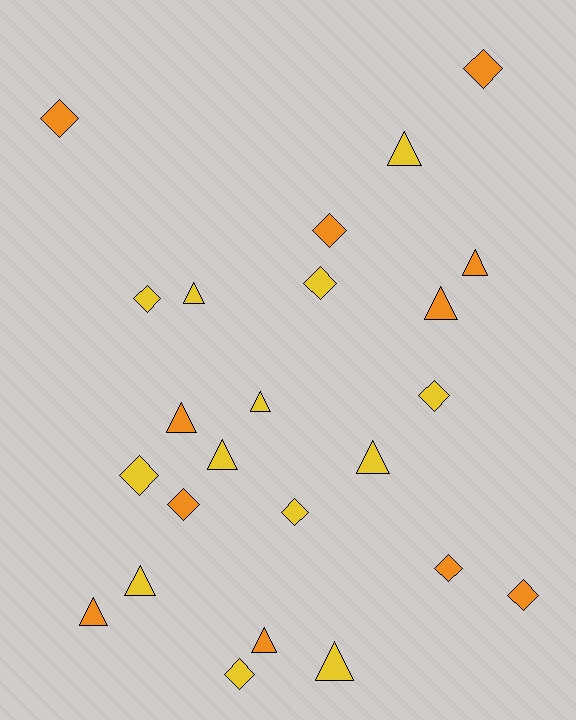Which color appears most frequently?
Yellow, with 13 objects.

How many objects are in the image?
There are 24 objects.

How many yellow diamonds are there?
There are 6 yellow diamonds.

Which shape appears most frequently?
Triangle, with 12 objects.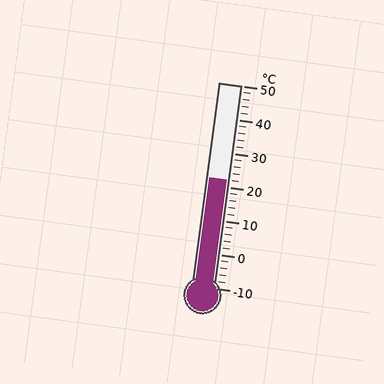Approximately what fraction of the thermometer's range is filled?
The thermometer is filled to approximately 55% of its range.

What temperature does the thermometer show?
The thermometer shows approximately 22°C.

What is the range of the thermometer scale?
The thermometer scale ranges from -10°C to 50°C.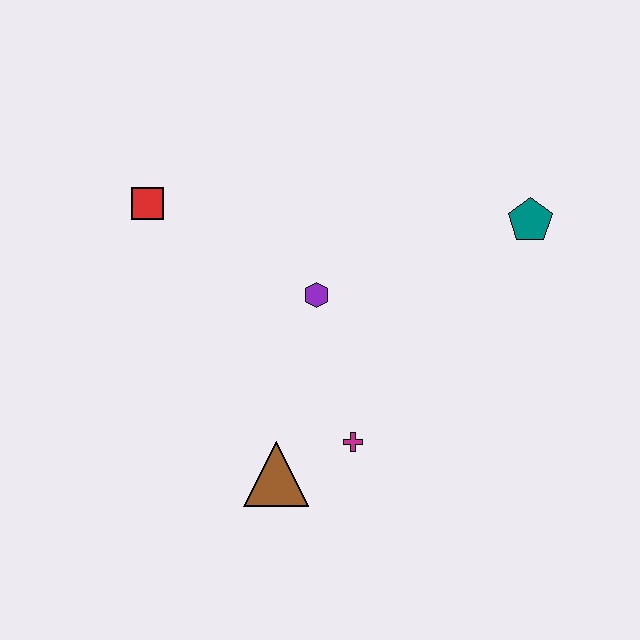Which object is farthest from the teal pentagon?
The red square is farthest from the teal pentagon.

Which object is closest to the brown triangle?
The magenta cross is closest to the brown triangle.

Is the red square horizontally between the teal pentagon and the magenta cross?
No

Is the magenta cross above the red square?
No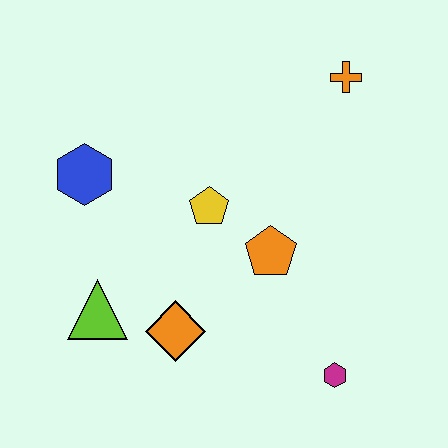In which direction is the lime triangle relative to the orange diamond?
The lime triangle is to the left of the orange diamond.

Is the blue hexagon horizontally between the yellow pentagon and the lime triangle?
No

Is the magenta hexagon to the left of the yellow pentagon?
No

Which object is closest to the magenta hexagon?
The orange pentagon is closest to the magenta hexagon.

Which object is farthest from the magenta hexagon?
The blue hexagon is farthest from the magenta hexagon.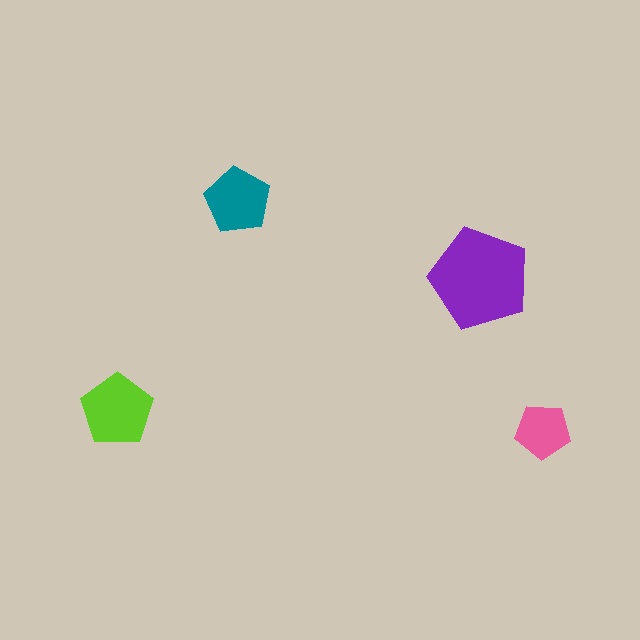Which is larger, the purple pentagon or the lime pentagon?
The purple one.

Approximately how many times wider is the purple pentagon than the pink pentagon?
About 2 times wider.